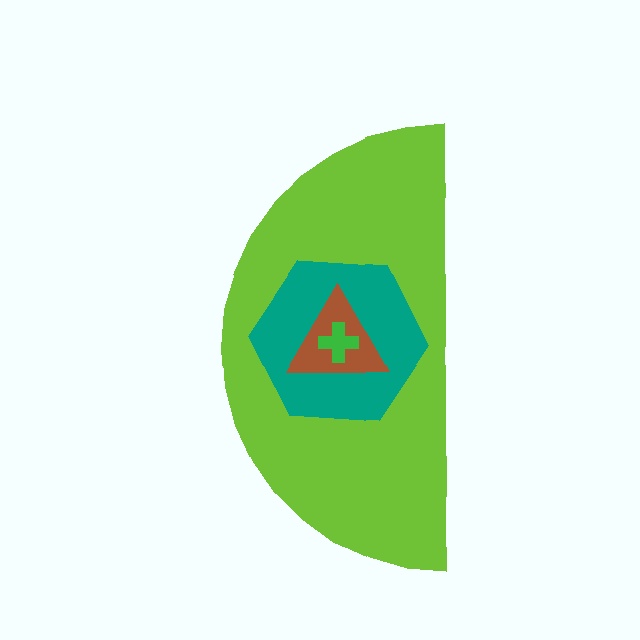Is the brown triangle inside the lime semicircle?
Yes.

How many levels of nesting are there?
4.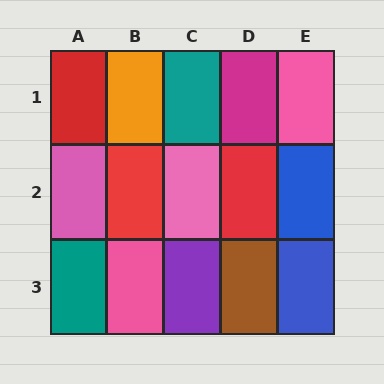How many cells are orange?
1 cell is orange.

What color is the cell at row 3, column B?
Pink.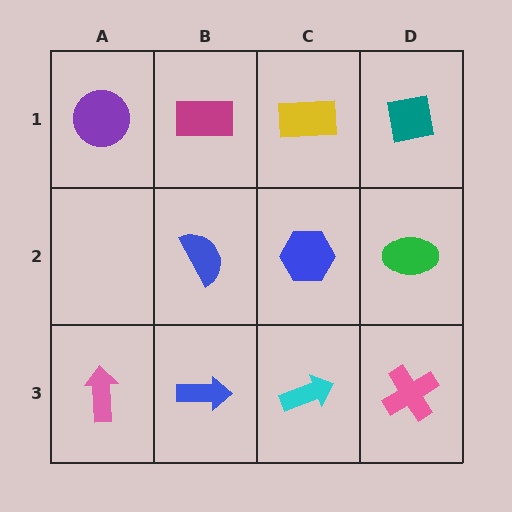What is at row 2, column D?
A green ellipse.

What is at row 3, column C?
A cyan arrow.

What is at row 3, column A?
A pink arrow.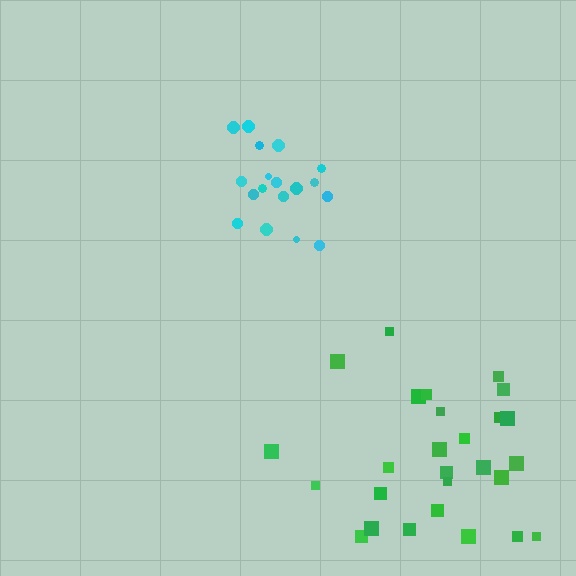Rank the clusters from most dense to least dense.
cyan, green.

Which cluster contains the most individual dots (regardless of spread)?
Green (28).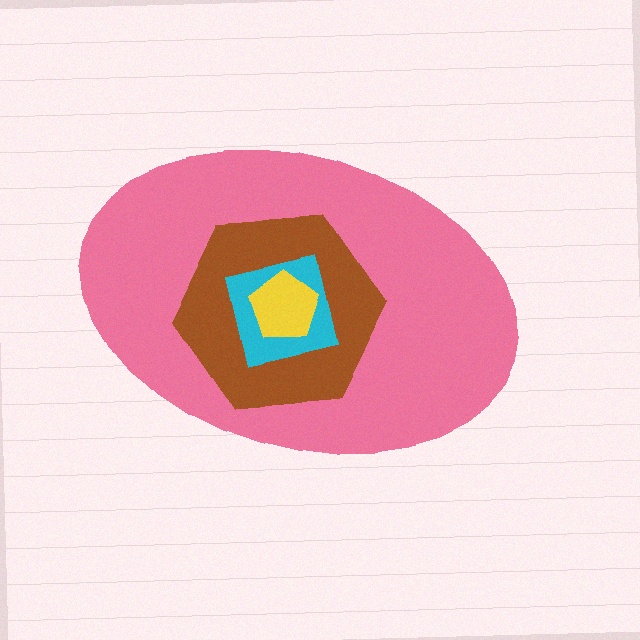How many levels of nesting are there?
4.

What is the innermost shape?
The yellow pentagon.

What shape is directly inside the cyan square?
The yellow pentagon.